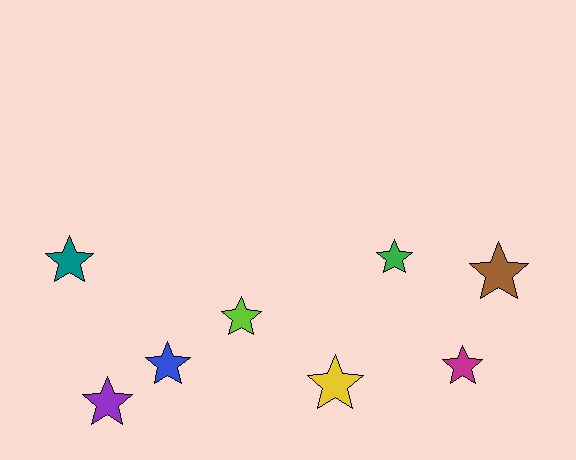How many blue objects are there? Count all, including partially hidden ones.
There is 1 blue object.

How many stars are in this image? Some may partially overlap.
There are 8 stars.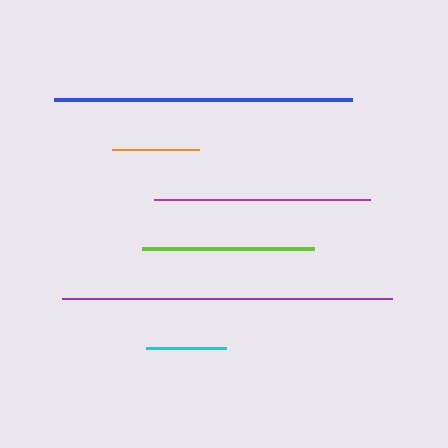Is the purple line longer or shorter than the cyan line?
The purple line is longer than the cyan line.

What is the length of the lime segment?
The lime segment is approximately 172 pixels long.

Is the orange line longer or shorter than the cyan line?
The orange line is longer than the cyan line.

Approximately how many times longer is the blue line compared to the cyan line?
The blue line is approximately 3.7 times the length of the cyan line.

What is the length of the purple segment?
The purple segment is approximately 330 pixels long.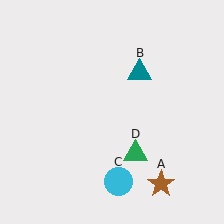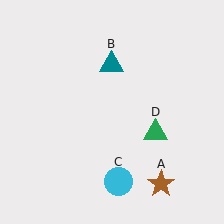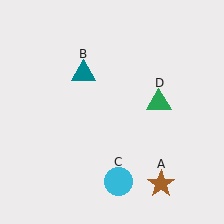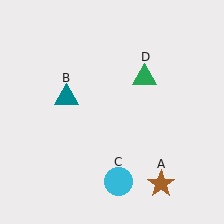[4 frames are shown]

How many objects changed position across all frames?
2 objects changed position: teal triangle (object B), green triangle (object D).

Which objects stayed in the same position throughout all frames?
Brown star (object A) and cyan circle (object C) remained stationary.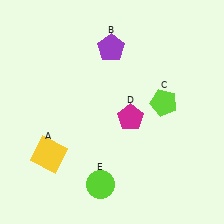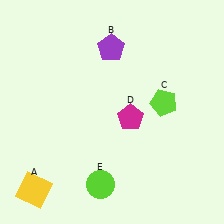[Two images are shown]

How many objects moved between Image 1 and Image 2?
1 object moved between the two images.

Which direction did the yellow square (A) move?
The yellow square (A) moved down.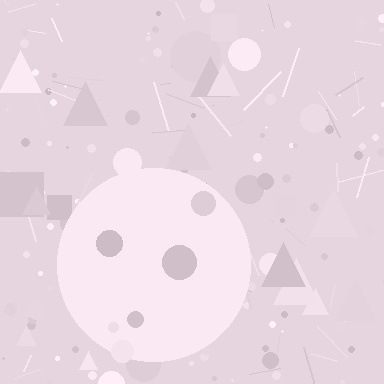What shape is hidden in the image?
A circle is hidden in the image.